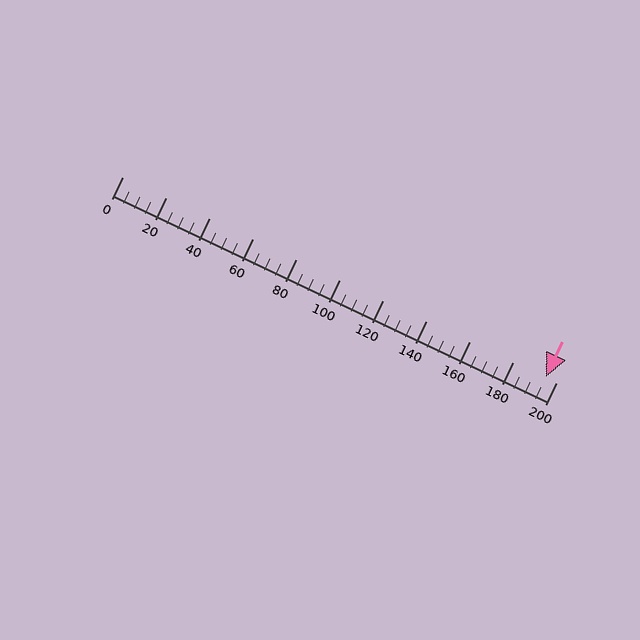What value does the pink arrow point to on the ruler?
The pink arrow points to approximately 195.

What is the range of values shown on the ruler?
The ruler shows values from 0 to 200.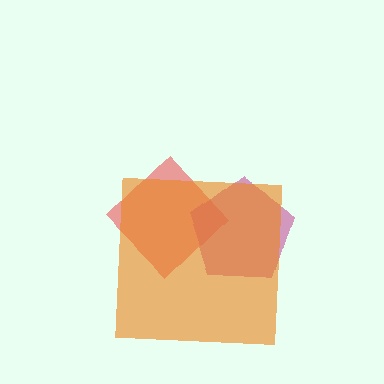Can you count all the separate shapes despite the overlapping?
Yes, there are 3 separate shapes.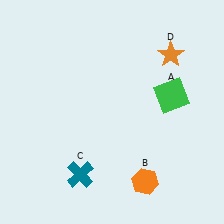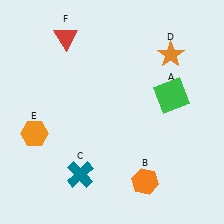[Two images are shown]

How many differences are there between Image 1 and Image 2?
There are 2 differences between the two images.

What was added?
An orange hexagon (E), a red triangle (F) were added in Image 2.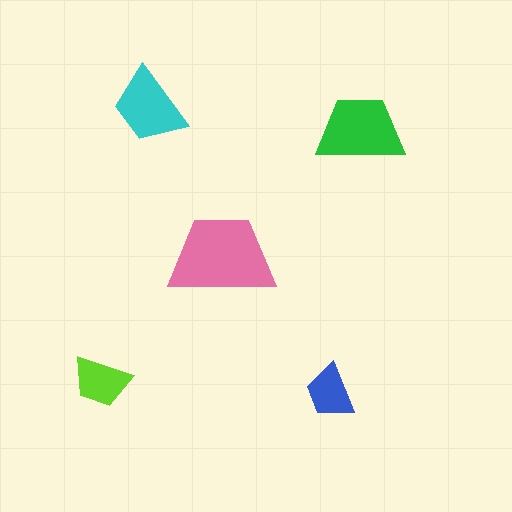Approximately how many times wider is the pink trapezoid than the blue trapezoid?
About 2 times wider.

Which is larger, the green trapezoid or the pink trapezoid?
The pink one.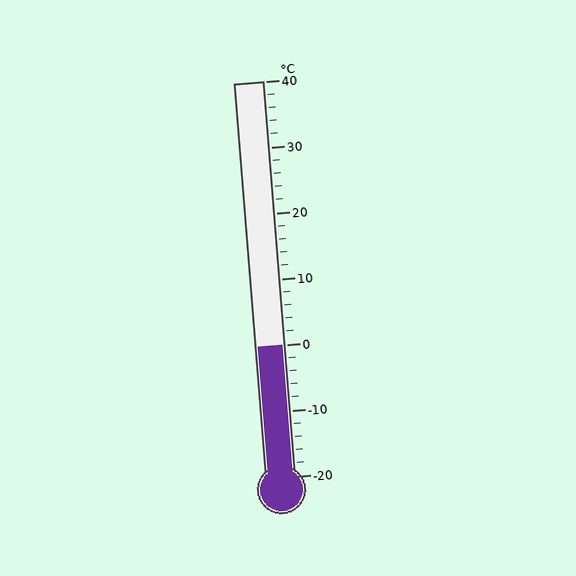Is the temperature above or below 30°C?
The temperature is below 30°C.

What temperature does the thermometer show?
The thermometer shows approximately 0°C.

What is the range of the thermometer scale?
The thermometer scale ranges from -20°C to 40°C.